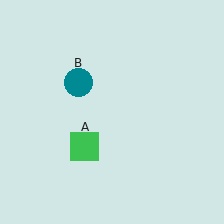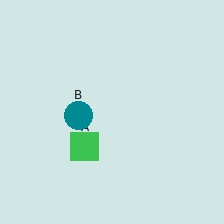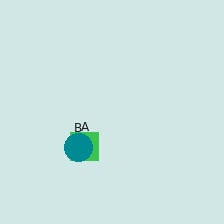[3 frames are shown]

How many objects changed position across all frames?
1 object changed position: teal circle (object B).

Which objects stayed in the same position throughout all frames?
Green square (object A) remained stationary.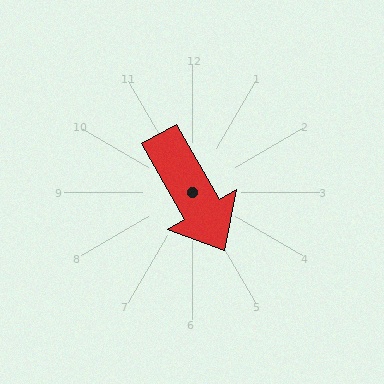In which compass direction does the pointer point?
Southeast.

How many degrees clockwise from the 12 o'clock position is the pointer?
Approximately 151 degrees.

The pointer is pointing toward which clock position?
Roughly 5 o'clock.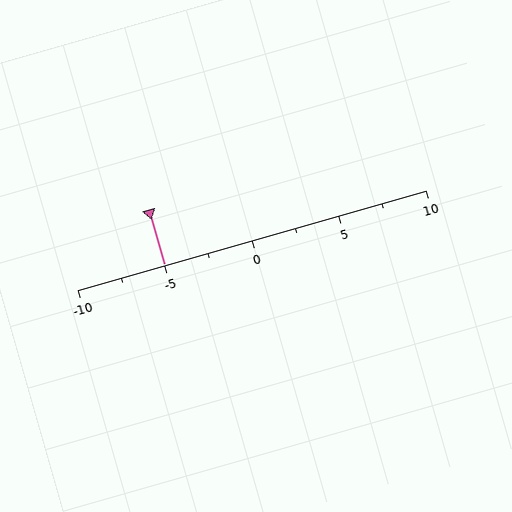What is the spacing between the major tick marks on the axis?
The major ticks are spaced 5 apart.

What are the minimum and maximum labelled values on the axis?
The axis runs from -10 to 10.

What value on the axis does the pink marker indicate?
The marker indicates approximately -5.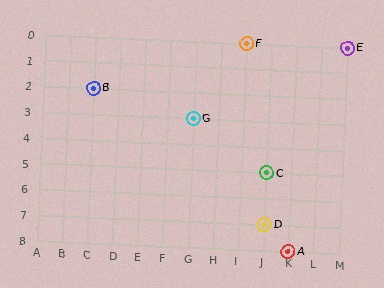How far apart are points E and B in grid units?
Points E and B are 10 columns and 2 rows apart (about 10.2 grid units diagonally).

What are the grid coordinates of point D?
Point D is at grid coordinates (J, 7).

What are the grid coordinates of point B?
Point B is at grid coordinates (C, 2).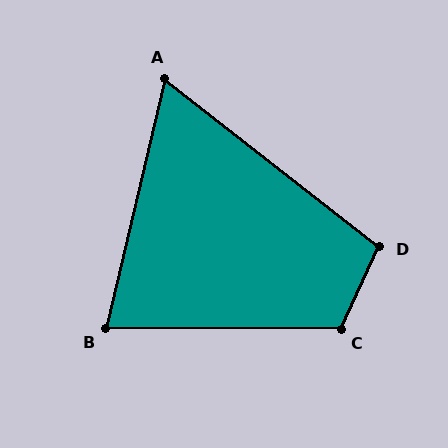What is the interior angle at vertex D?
Approximately 103 degrees (obtuse).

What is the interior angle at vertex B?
Approximately 77 degrees (acute).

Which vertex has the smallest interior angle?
A, at approximately 65 degrees.